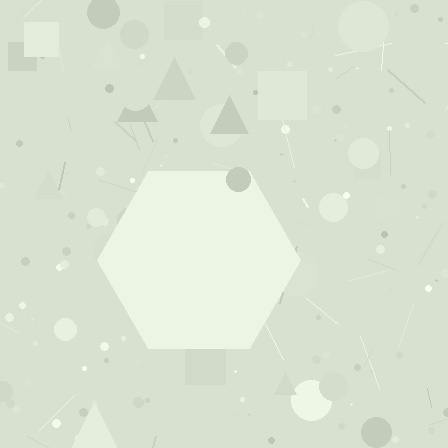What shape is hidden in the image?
A hexagon is hidden in the image.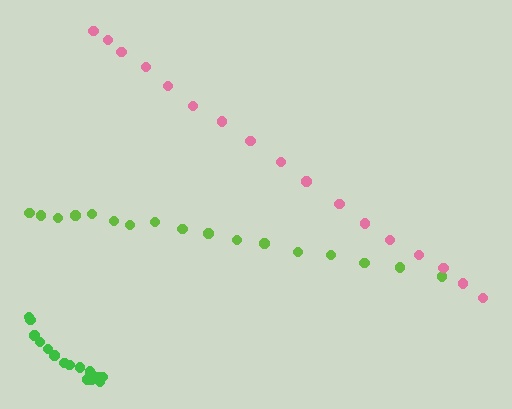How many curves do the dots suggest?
There are 3 distinct paths.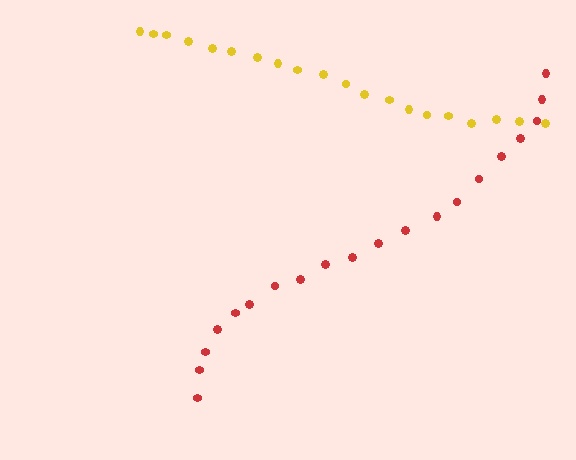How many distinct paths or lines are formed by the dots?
There are 2 distinct paths.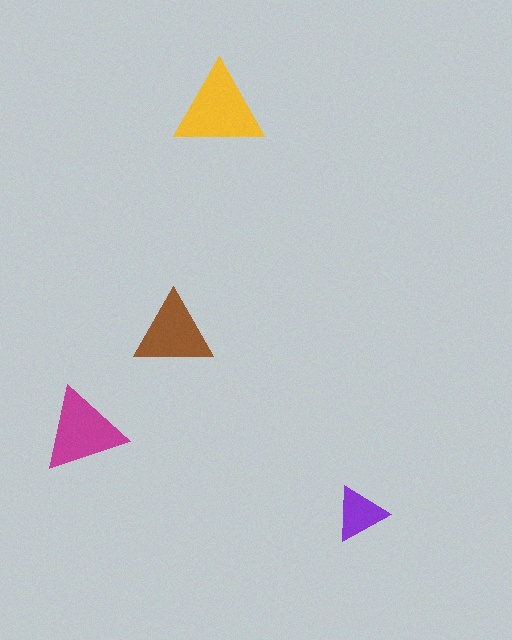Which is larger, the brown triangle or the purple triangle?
The brown one.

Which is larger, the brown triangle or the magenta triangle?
The magenta one.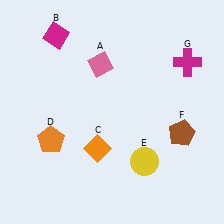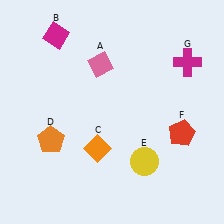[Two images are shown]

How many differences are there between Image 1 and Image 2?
There is 1 difference between the two images.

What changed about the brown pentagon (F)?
In Image 1, F is brown. In Image 2, it changed to red.